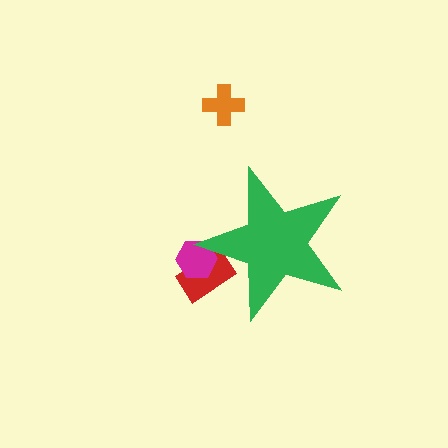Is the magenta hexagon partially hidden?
Yes, the magenta hexagon is partially hidden behind the green star.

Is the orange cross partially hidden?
No, the orange cross is fully visible.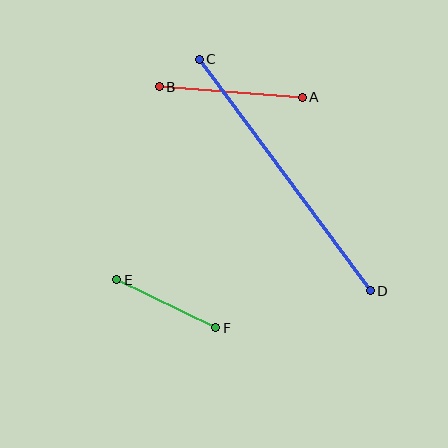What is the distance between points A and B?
The distance is approximately 144 pixels.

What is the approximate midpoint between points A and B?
The midpoint is at approximately (231, 92) pixels.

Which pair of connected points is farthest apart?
Points C and D are farthest apart.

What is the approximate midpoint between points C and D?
The midpoint is at approximately (285, 175) pixels.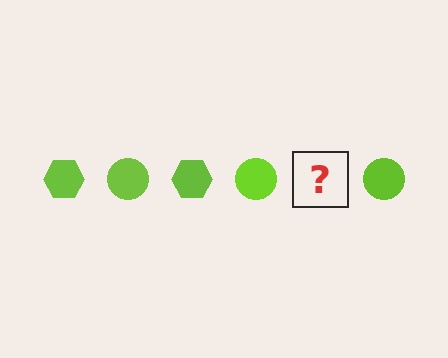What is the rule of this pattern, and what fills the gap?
The rule is that the pattern cycles through hexagon, circle shapes in lime. The gap should be filled with a lime hexagon.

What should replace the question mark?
The question mark should be replaced with a lime hexagon.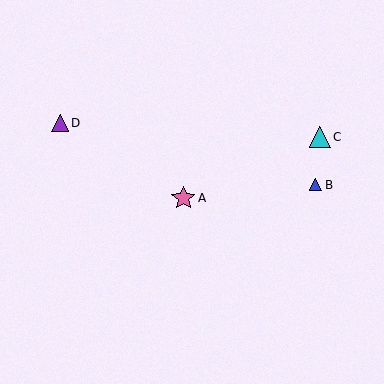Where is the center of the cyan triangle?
The center of the cyan triangle is at (320, 137).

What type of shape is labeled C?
Shape C is a cyan triangle.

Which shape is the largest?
The pink star (labeled A) is the largest.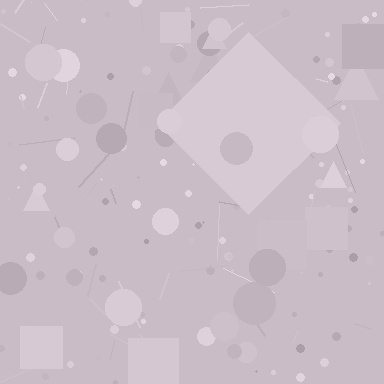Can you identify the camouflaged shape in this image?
The camouflaged shape is a diamond.